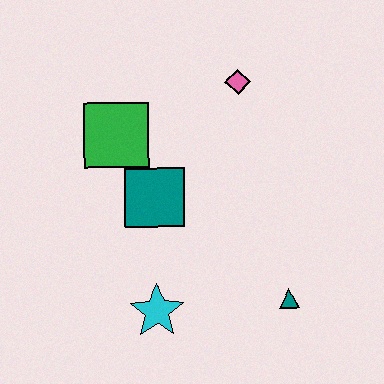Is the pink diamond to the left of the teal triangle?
Yes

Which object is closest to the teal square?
The green square is closest to the teal square.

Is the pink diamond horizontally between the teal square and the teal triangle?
Yes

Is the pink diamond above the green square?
Yes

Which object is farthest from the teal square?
The teal triangle is farthest from the teal square.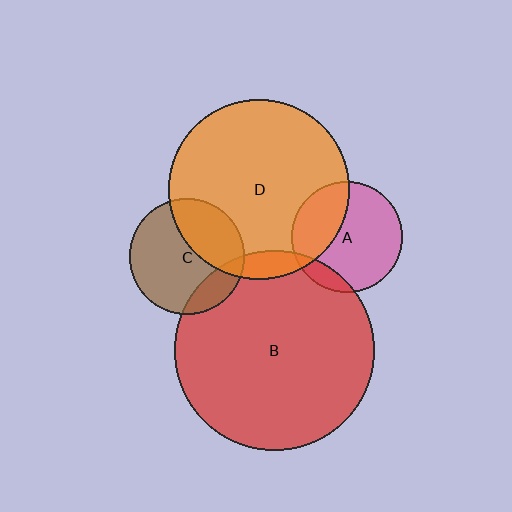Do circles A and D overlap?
Yes.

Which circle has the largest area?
Circle B (red).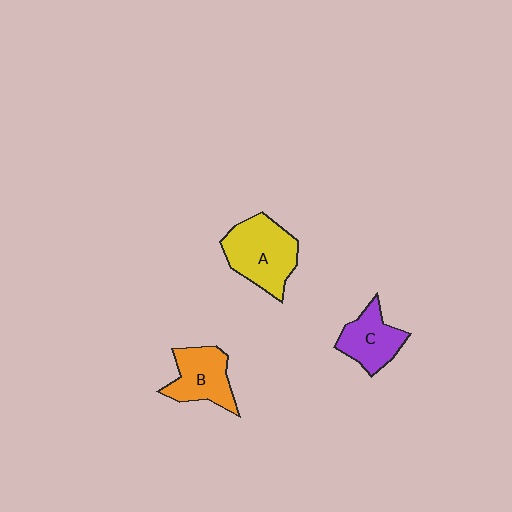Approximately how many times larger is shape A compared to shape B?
Approximately 1.3 times.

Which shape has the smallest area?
Shape C (purple).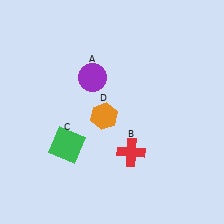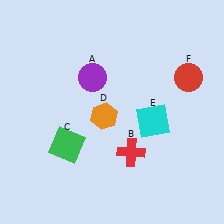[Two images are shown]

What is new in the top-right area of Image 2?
A red circle (F) was added in the top-right area of Image 2.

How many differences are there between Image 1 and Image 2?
There are 2 differences between the two images.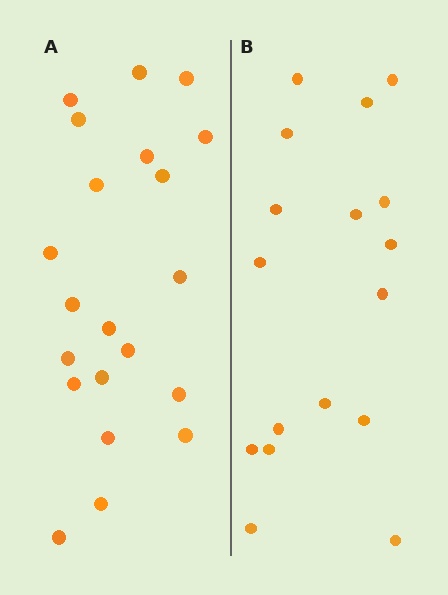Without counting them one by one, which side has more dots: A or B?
Region A (the left region) has more dots.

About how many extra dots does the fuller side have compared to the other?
Region A has about 4 more dots than region B.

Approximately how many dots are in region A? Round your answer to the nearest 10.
About 20 dots. (The exact count is 21, which rounds to 20.)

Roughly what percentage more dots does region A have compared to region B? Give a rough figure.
About 25% more.